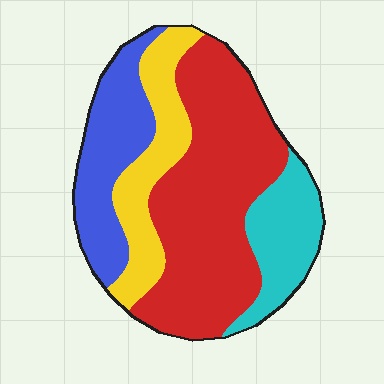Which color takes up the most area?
Red, at roughly 45%.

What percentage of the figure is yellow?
Yellow takes up about one sixth (1/6) of the figure.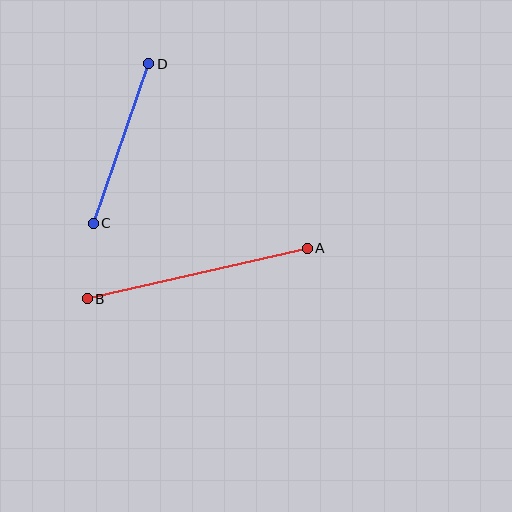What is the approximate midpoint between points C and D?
The midpoint is at approximately (121, 143) pixels.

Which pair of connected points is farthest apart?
Points A and B are farthest apart.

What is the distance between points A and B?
The distance is approximately 226 pixels.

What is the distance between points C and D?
The distance is approximately 169 pixels.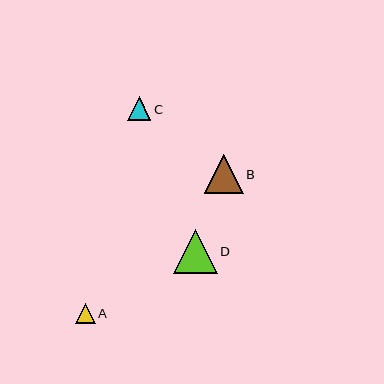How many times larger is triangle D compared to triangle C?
Triangle D is approximately 1.9 times the size of triangle C.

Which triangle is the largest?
Triangle D is the largest with a size of approximately 44 pixels.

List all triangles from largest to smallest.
From largest to smallest: D, B, C, A.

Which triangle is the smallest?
Triangle A is the smallest with a size of approximately 20 pixels.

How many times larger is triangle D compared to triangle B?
Triangle D is approximately 1.2 times the size of triangle B.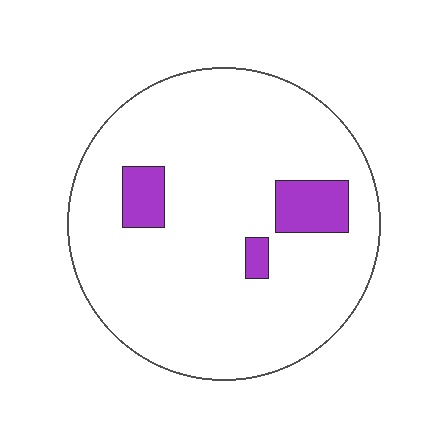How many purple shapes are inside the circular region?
3.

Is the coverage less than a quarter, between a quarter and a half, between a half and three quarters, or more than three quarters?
Less than a quarter.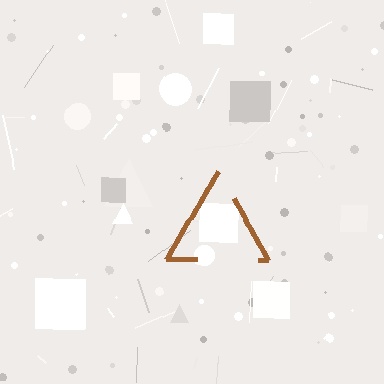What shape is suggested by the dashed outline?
The dashed outline suggests a triangle.